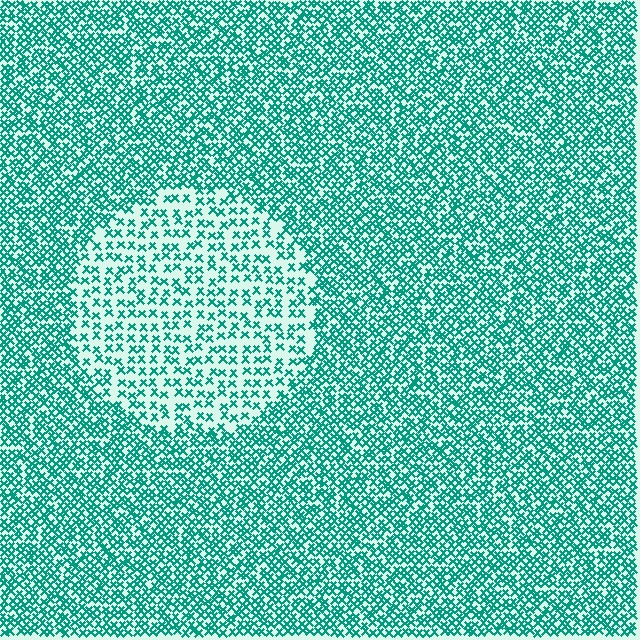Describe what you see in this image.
The image contains small teal elements arranged at two different densities. A circle-shaped region is visible where the elements are less densely packed than the surrounding area.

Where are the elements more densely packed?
The elements are more densely packed outside the circle boundary.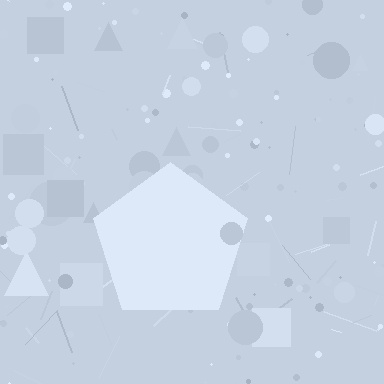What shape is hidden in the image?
A pentagon is hidden in the image.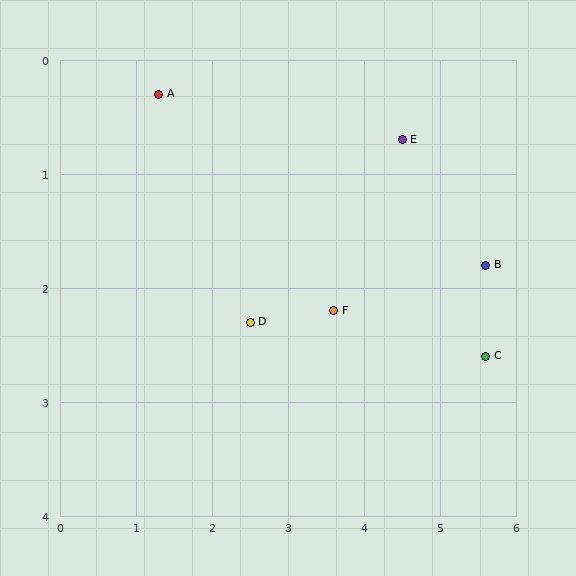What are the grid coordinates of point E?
Point E is at approximately (4.5, 0.7).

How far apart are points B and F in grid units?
Points B and F are about 2.0 grid units apart.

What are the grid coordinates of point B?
Point B is at approximately (5.6, 1.8).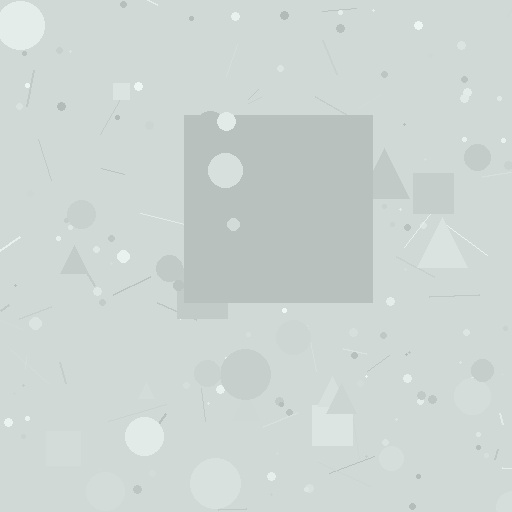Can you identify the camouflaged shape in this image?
The camouflaged shape is a square.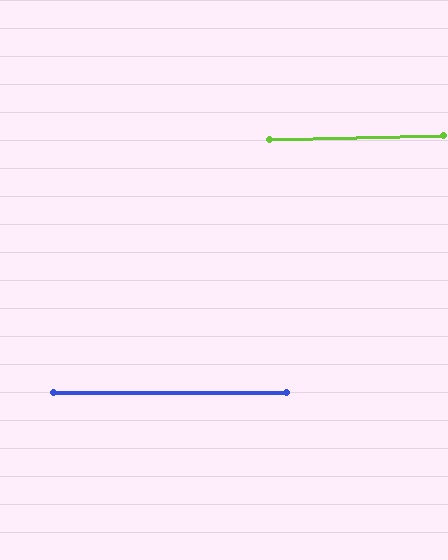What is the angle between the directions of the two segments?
Approximately 1 degree.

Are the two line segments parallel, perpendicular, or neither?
Parallel — their directions differ by only 1.3°.